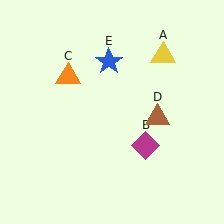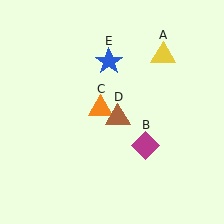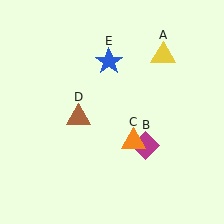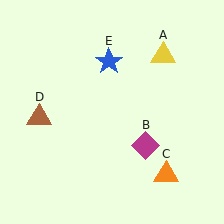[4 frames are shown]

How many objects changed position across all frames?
2 objects changed position: orange triangle (object C), brown triangle (object D).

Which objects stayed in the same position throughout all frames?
Yellow triangle (object A) and magenta diamond (object B) and blue star (object E) remained stationary.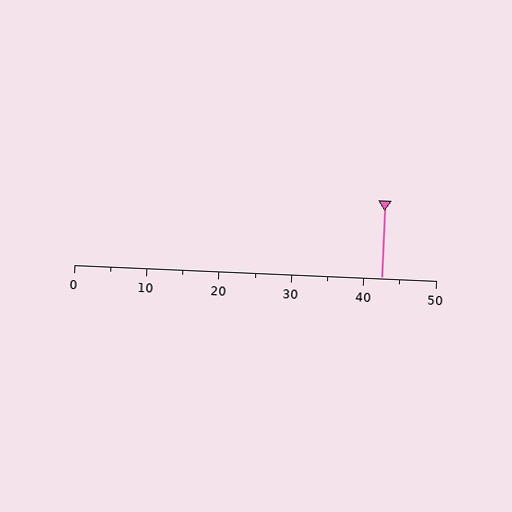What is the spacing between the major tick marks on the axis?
The major ticks are spaced 10 apart.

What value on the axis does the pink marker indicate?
The marker indicates approximately 42.5.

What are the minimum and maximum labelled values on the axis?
The axis runs from 0 to 50.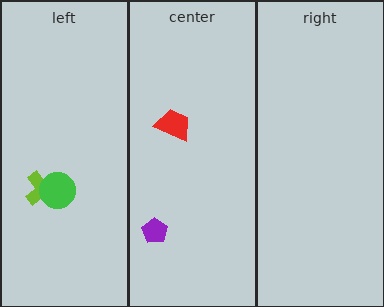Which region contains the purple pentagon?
The center region.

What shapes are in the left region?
The lime cross, the green circle.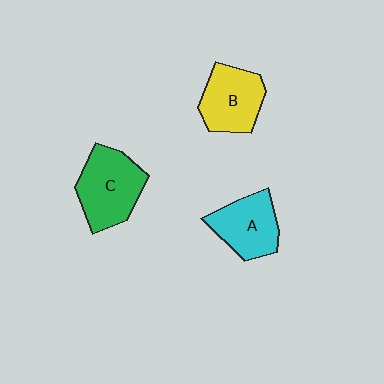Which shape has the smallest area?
Shape A (cyan).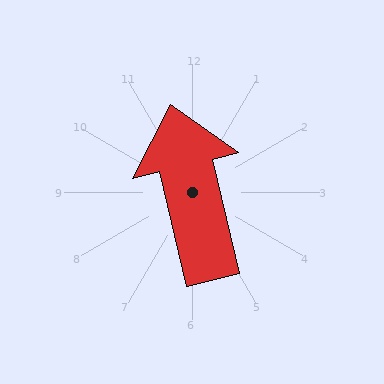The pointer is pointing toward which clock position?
Roughly 12 o'clock.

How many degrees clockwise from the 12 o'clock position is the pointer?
Approximately 346 degrees.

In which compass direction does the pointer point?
North.